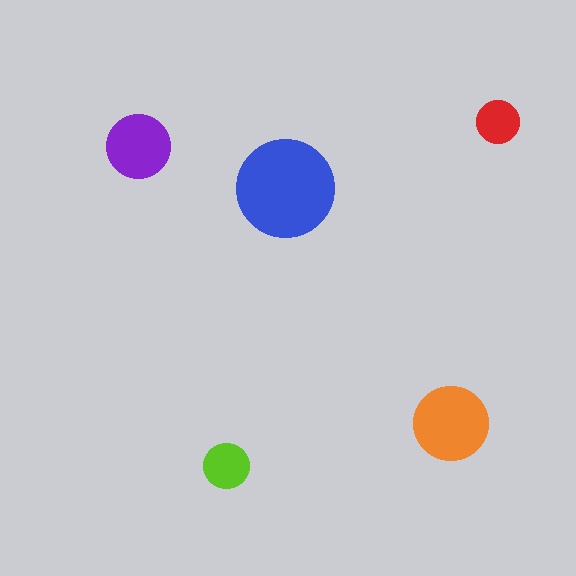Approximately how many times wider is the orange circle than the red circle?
About 1.5 times wider.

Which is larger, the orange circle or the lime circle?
The orange one.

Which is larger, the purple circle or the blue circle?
The blue one.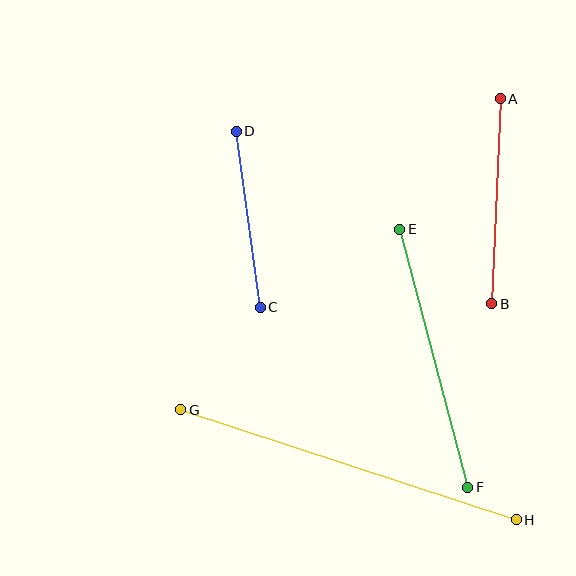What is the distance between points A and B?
The distance is approximately 205 pixels.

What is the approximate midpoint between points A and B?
The midpoint is at approximately (496, 201) pixels.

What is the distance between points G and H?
The distance is approximately 353 pixels.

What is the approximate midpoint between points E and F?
The midpoint is at approximately (434, 358) pixels.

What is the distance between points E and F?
The distance is approximately 267 pixels.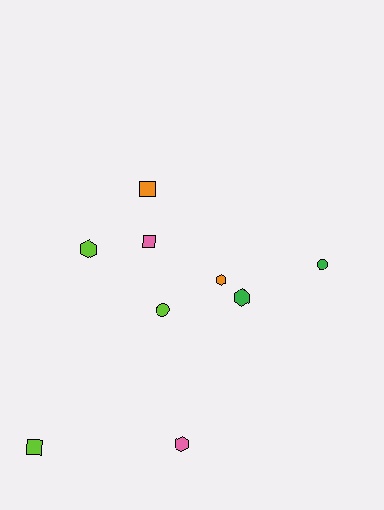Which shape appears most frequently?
Hexagon, with 4 objects.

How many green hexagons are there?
There is 1 green hexagon.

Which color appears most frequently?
Lime, with 3 objects.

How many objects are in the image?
There are 9 objects.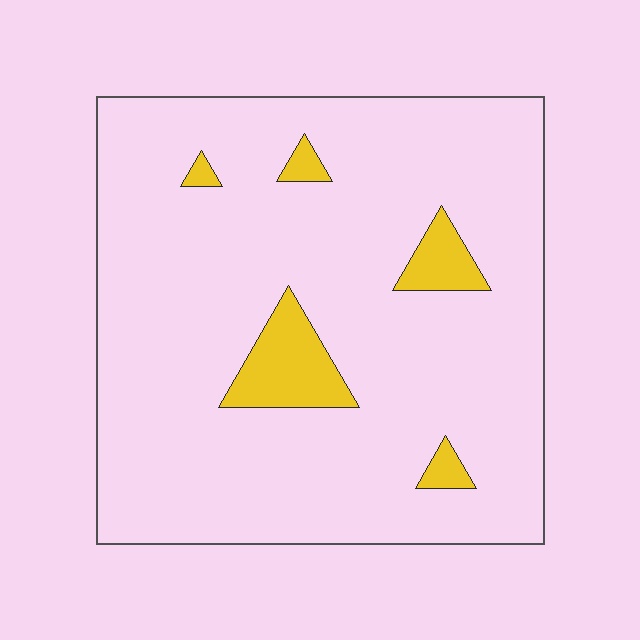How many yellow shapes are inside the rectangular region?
5.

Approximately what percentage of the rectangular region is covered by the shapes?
Approximately 10%.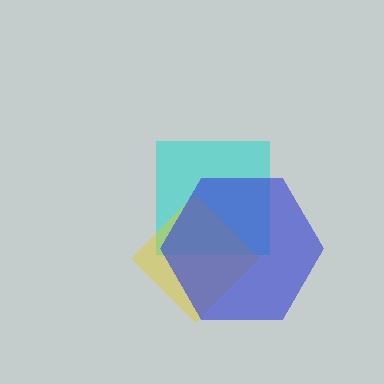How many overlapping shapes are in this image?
There are 3 overlapping shapes in the image.